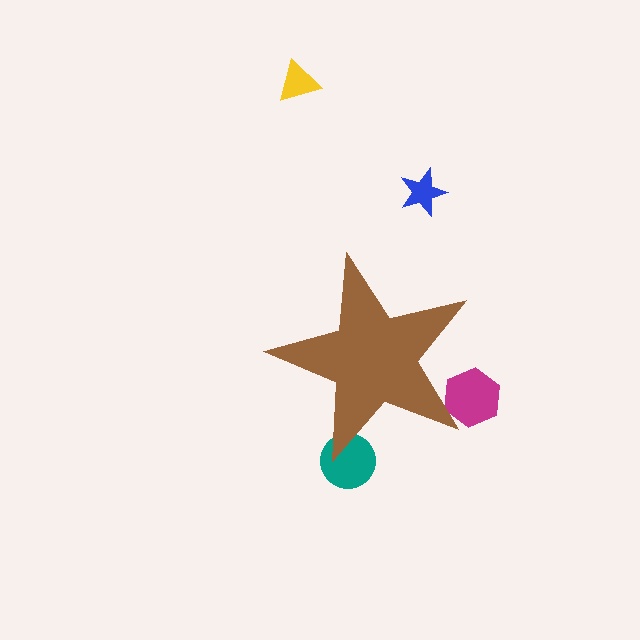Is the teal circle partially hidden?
Yes, the teal circle is partially hidden behind the brown star.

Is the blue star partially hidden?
No, the blue star is fully visible.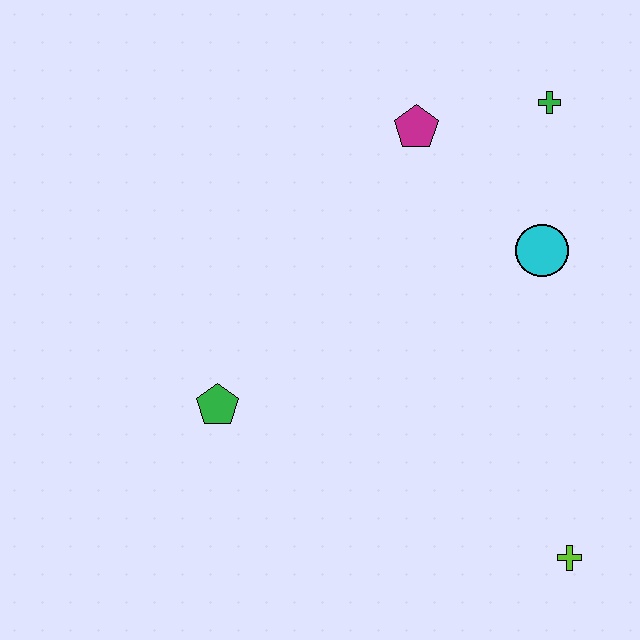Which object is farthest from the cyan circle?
The green pentagon is farthest from the cyan circle.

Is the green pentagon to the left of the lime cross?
Yes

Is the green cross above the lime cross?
Yes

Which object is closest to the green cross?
The magenta pentagon is closest to the green cross.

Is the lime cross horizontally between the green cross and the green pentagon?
No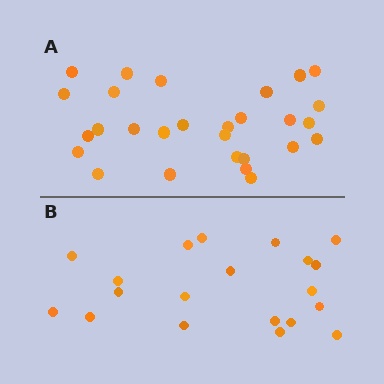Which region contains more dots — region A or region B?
Region A (the top region) has more dots.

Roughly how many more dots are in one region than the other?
Region A has roughly 8 or so more dots than region B.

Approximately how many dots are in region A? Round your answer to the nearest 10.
About 30 dots. (The exact count is 28, which rounds to 30.)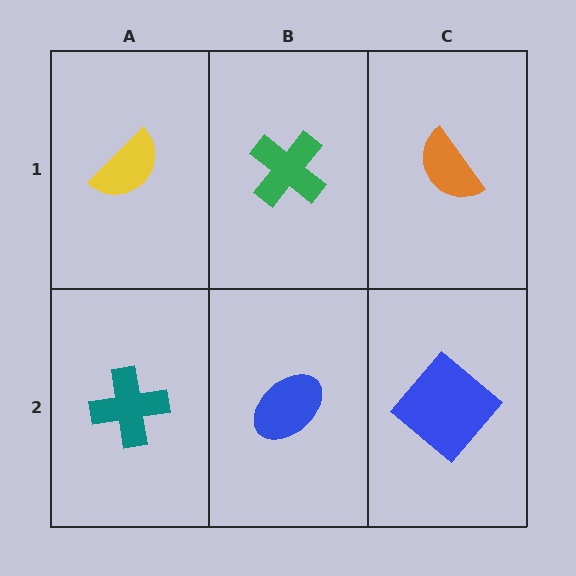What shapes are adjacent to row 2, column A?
A yellow semicircle (row 1, column A), a blue ellipse (row 2, column B).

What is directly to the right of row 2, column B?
A blue diamond.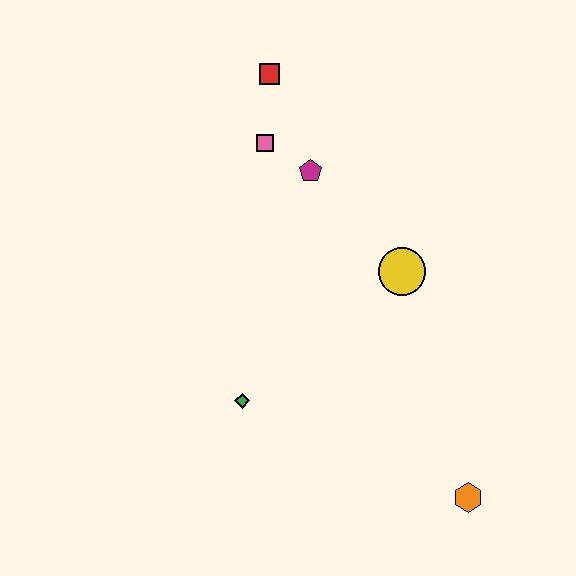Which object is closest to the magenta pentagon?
The pink square is closest to the magenta pentagon.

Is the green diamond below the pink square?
Yes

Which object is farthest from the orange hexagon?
The red square is farthest from the orange hexagon.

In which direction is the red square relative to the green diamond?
The red square is above the green diamond.